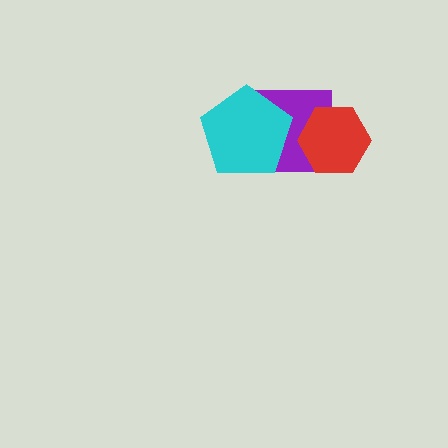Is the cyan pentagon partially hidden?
No, no other shape covers it.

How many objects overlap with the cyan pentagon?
1 object overlaps with the cyan pentagon.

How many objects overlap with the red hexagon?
1 object overlaps with the red hexagon.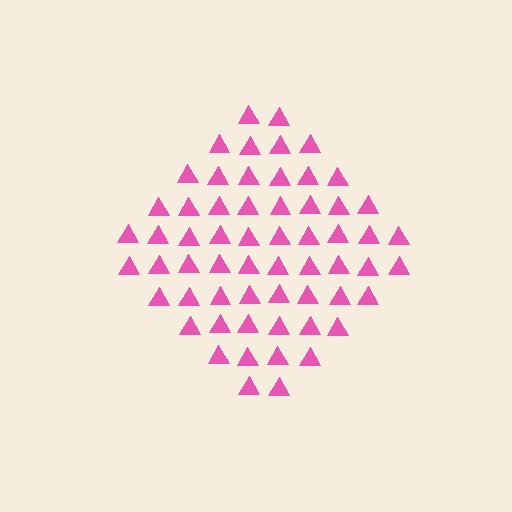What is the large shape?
The large shape is a diamond.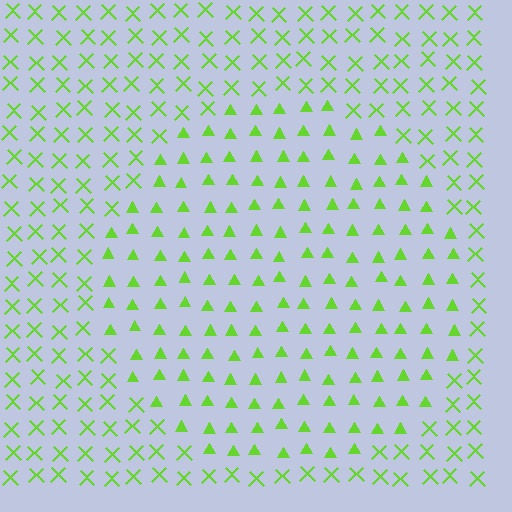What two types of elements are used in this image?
The image uses triangles inside the circle region and X marks outside it.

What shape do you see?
I see a circle.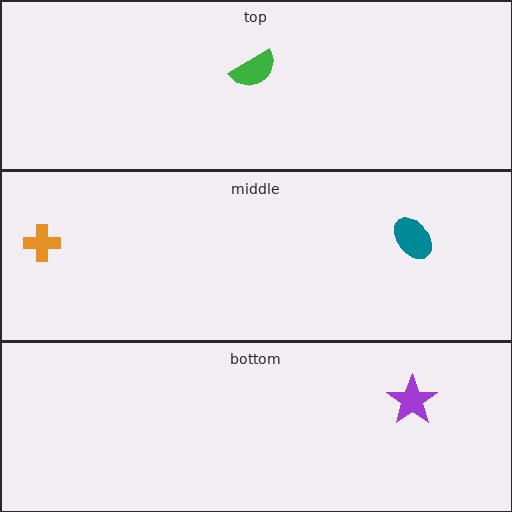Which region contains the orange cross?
The middle region.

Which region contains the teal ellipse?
The middle region.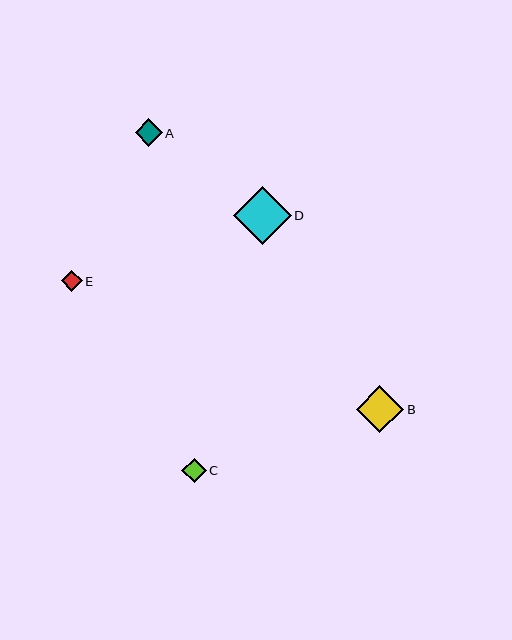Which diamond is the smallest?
Diamond E is the smallest with a size of approximately 21 pixels.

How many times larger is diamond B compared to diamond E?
Diamond B is approximately 2.3 times the size of diamond E.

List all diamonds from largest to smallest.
From largest to smallest: D, B, A, C, E.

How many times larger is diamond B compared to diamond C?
Diamond B is approximately 1.9 times the size of diamond C.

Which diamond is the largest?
Diamond D is the largest with a size of approximately 58 pixels.